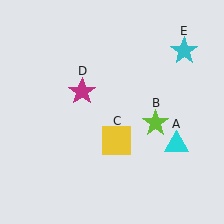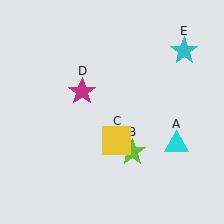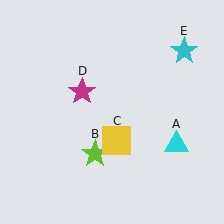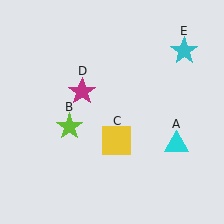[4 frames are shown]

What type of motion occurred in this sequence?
The lime star (object B) rotated clockwise around the center of the scene.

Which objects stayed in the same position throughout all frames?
Cyan triangle (object A) and yellow square (object C) and magenta star (object D) and cyan star (object E) remained stationary.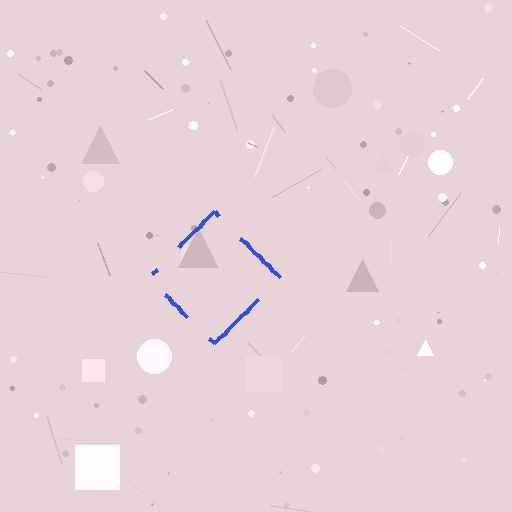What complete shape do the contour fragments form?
The contour fragments form a diamond.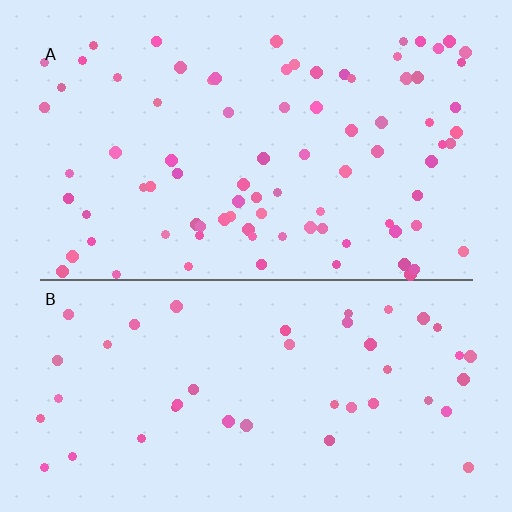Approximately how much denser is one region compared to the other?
Approximately 1.9× — region A over region B.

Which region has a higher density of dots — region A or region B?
A (the top).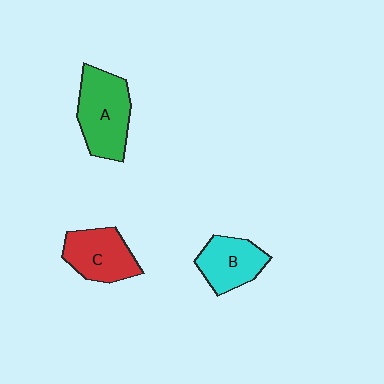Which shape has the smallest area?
Shape B (cyan).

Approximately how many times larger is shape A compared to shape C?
Approximately 1.3 times.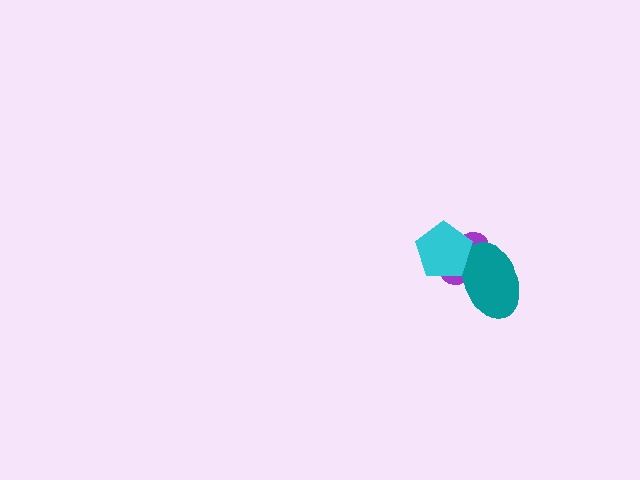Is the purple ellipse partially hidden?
Yes, it is partially covered by another shape.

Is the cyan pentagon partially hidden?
No, no other shape covers it.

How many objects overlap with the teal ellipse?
2 objects overlap with the teal ellipse.